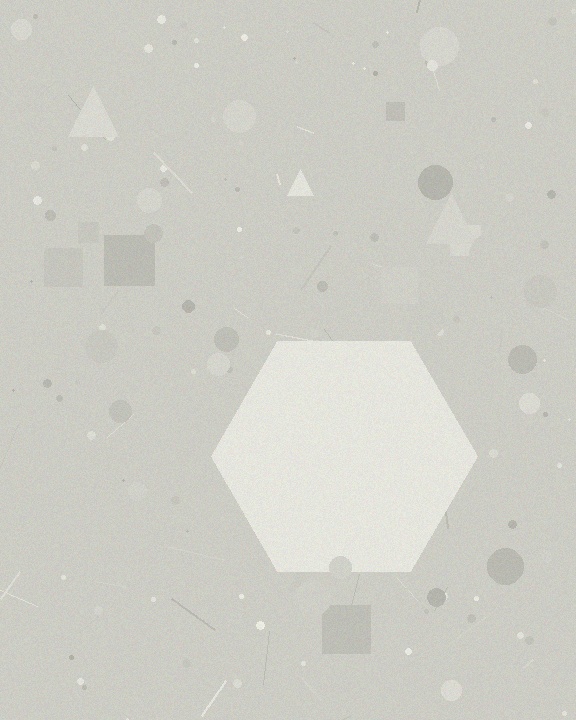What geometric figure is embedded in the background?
A hexagon is embedded in the background.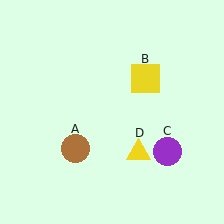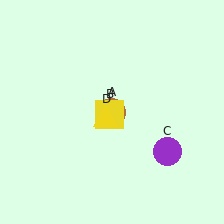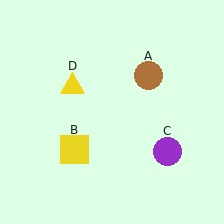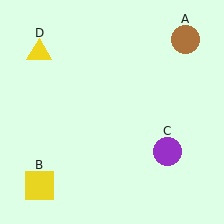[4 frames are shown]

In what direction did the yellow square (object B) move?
The yellow square (object B) moved down and to the left.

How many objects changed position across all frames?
3 objects changed position: brown circle (object A), yellow square (object B), yellow triangle (object D).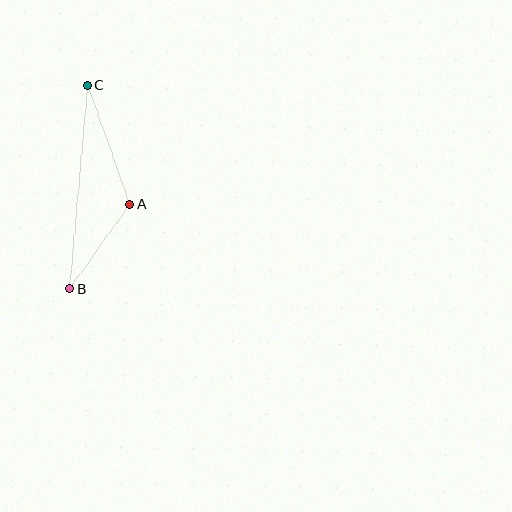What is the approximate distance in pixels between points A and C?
The distance between A and C is approximately 127 pixels.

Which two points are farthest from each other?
Points B and C are farthest from each other.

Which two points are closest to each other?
Points A and B are closest to each other.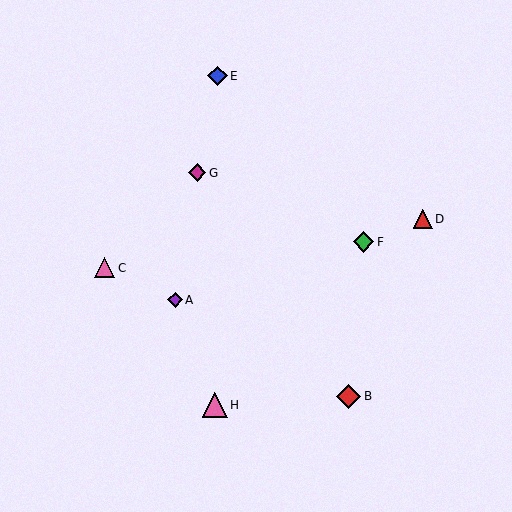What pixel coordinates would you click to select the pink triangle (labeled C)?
Click at (104, 268) to select the pink triangle C.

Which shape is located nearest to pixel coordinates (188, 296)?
The purple diamond (labeled A) at (175, 300) is nearest to that location.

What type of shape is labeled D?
Shape D is a red triangle.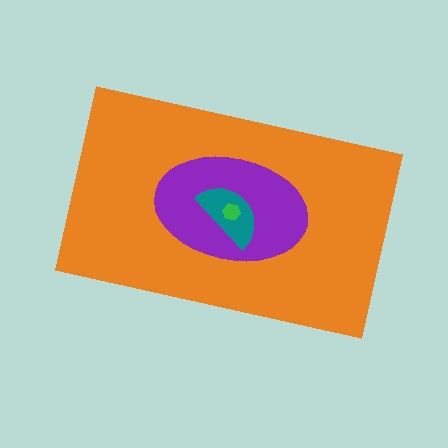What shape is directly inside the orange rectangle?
The purple ellipse.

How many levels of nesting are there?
4.